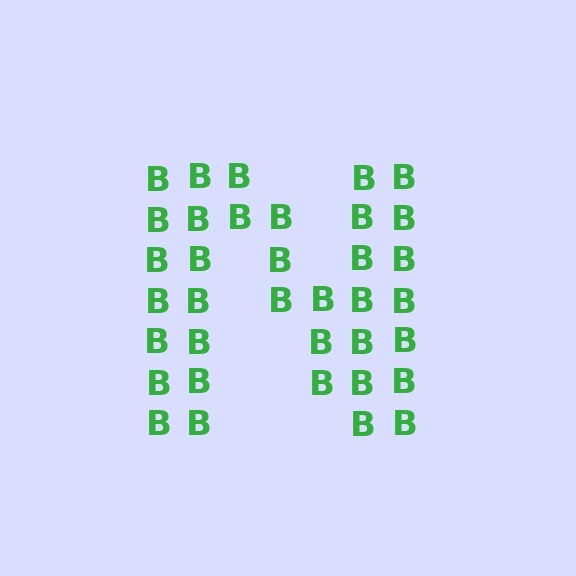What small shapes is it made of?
It is made of small letter B's.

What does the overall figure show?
The overall figure shows the letter N.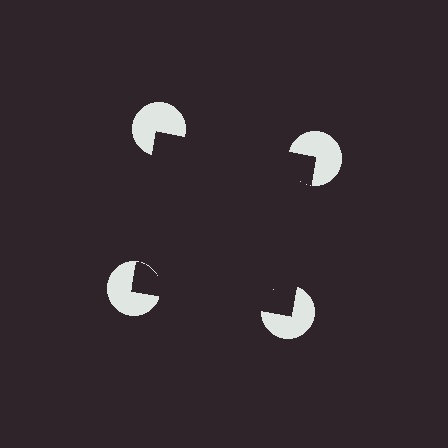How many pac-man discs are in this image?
There are 4 — one at each vertex of the illusory square.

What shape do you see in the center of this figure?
An illusory square — its edges are inferred from the aligned wedge cuts in the pac-man discs, not physically drawn.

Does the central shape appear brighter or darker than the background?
It typically appears slightly darker than the background, even though no actual brightness change is drawn.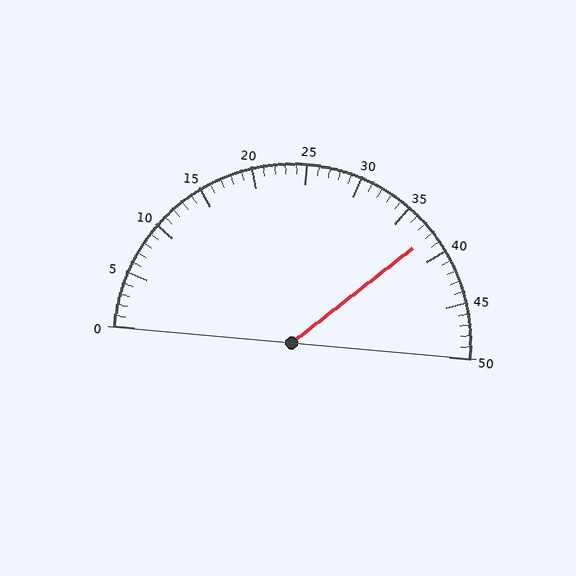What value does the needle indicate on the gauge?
The needle indicates approximately 38.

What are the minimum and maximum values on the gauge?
The gauge ranges from 0 to 50.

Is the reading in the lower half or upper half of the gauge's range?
The reading is in the upper half of the range (0 to 50).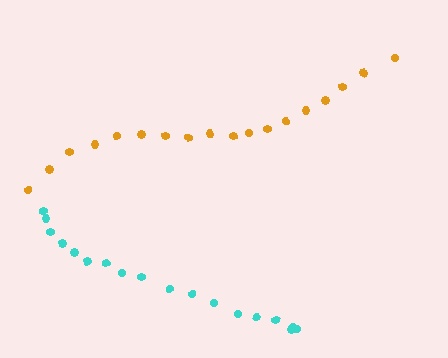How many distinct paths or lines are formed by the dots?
There are 2 distinct paths.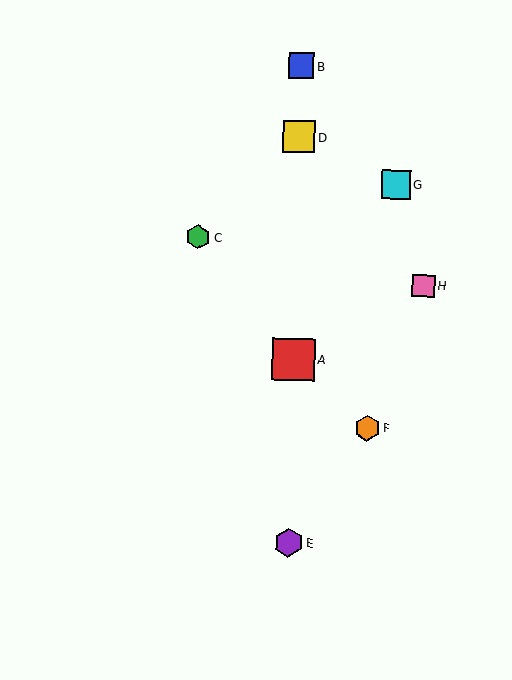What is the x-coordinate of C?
Object C is at x≈198.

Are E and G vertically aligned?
No, E is at x≈289 and G is at x≈396.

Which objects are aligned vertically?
Objects A, B, D, E are aligned vertically.